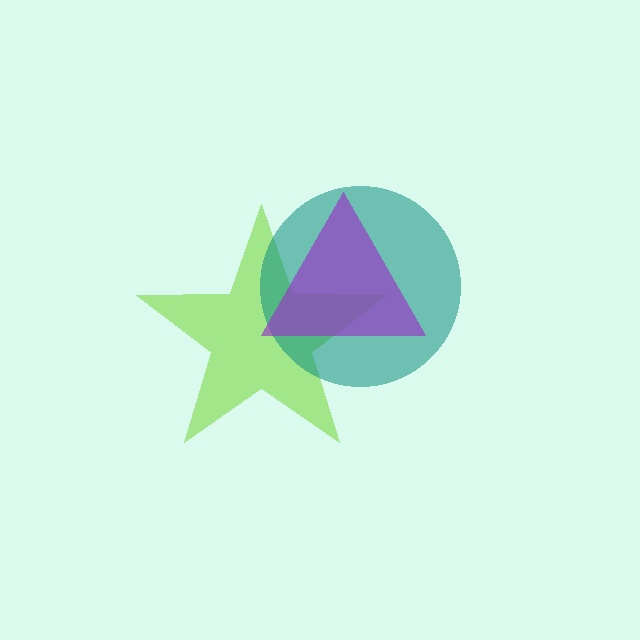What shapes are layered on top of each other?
The layered shapes are: a lime star, a teal circle, a purple triangle.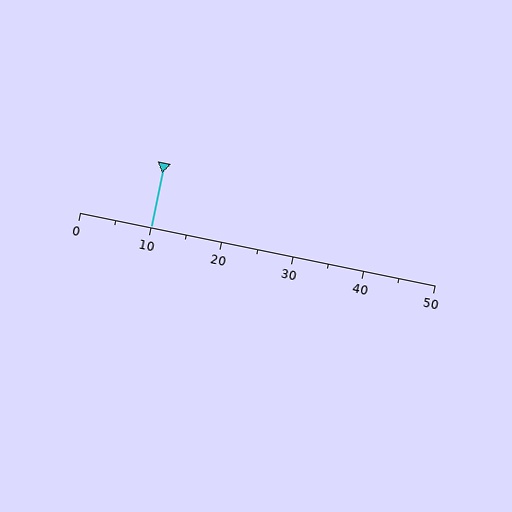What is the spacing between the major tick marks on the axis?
The major ticks are spaced 10 apart.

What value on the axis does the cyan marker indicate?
The marker indicates approximately 10.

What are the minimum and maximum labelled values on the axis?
The axis runs from 0 to 50.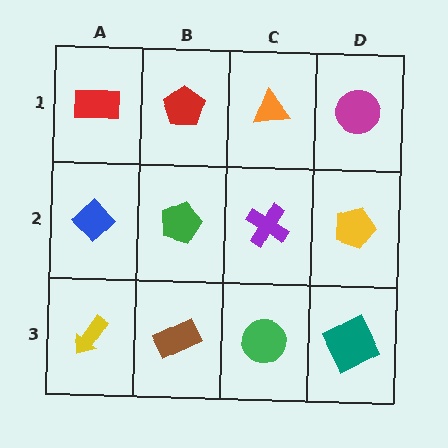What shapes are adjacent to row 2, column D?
A magenta circle (row 1, column D), a teal square (row 3, column D), a purple cross (row 2, column C).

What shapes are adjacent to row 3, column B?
A green pentagon (row 2, column B), a yellow arrow (row 3, column A), a green circle (row 3, column C).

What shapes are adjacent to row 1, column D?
A yellow pentagon (row 2, column D), an orange triangle (row 1, column C).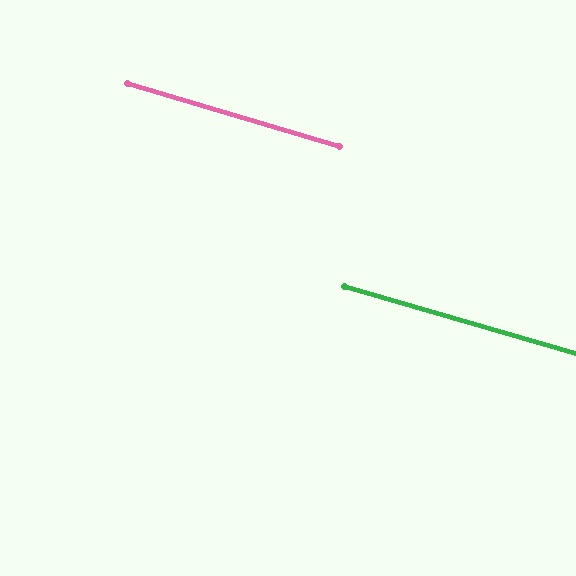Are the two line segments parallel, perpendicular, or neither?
Parallel — their directions differ by only 0.3°.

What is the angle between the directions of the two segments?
Approximately 0 degrees.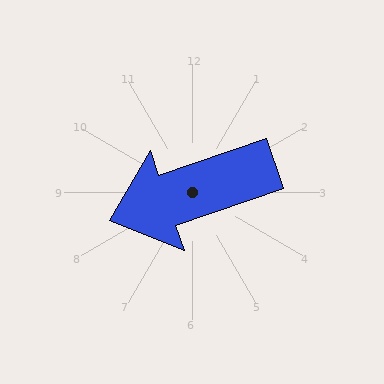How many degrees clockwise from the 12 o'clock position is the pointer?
Approximately 251 degrees.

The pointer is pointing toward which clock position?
Roughly 8 o'clock.